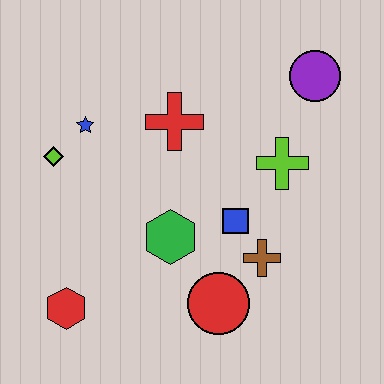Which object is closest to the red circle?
The brown cross is closest to the red circle.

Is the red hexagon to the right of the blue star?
No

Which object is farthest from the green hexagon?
The purple circle is farthest from the green hexagon.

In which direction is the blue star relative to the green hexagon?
The blue star is above the green hexagon.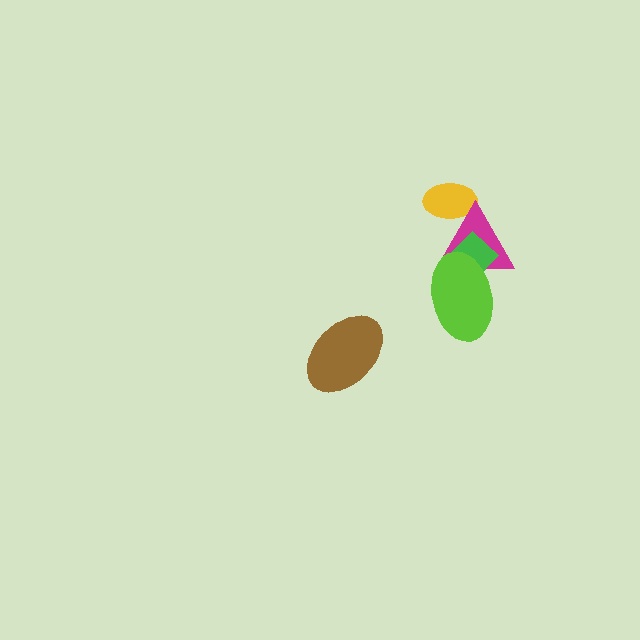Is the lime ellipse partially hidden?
No, no other shape covers it.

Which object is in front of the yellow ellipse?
The magenta triangle is in front of the yellow ellipse.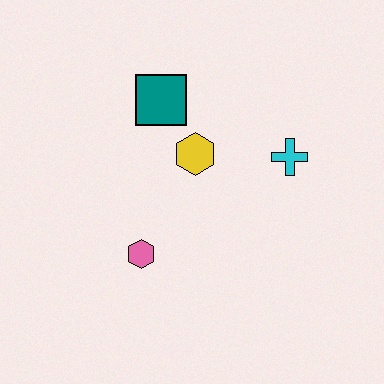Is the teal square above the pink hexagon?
Yes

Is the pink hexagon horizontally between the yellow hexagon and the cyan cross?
No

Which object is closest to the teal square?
The yellow hexagon is closest to the teal square.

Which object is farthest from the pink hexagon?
The cyan cross is farthest from the pink hexagon.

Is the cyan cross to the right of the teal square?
Yes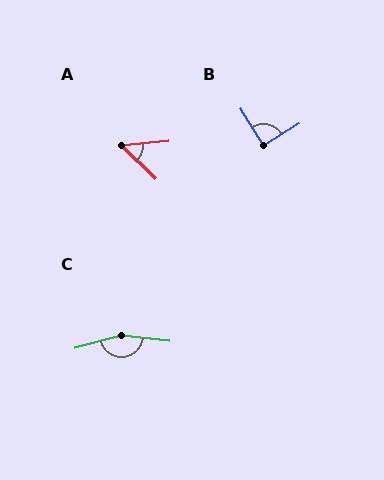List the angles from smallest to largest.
A (49°), B (89°), C (159°).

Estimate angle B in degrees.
Approximately 89 degrees.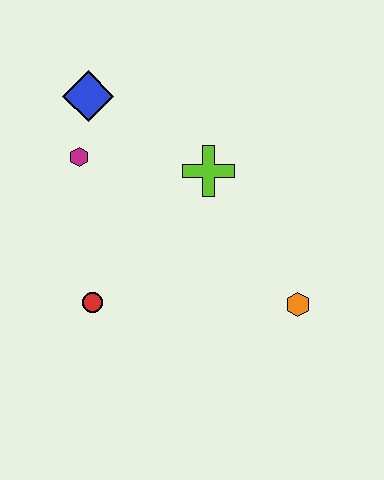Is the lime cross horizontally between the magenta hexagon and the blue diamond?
No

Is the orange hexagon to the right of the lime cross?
Yes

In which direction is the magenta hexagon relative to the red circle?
The magenta hexagon is above the red circle.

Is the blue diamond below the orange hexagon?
No